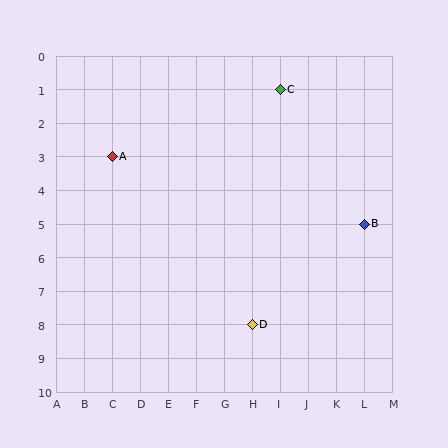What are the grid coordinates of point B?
Point B is at grid coordinates (L, 5).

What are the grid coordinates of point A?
Point A is at grid coordinates (C, 3).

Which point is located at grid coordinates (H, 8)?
Point D is at (H, 8).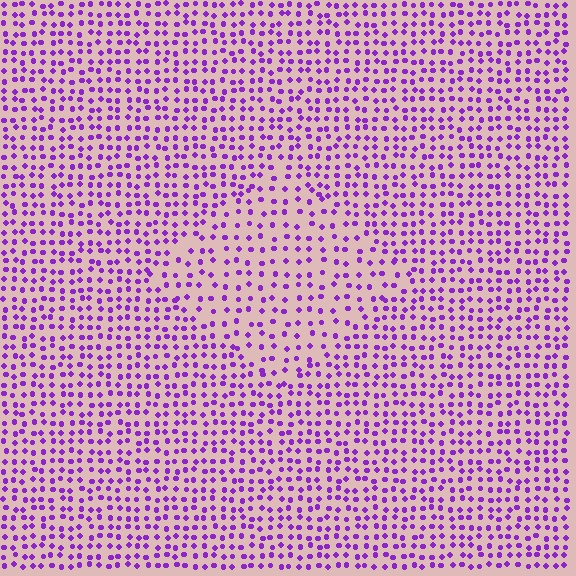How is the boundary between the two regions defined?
The boundary is defined by a change in element density (approximately 1.6x ratio). All elements are the same color, size, and shape.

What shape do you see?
I see a diamond.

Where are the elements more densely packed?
The elements are more densely packed outside the diamond boundary.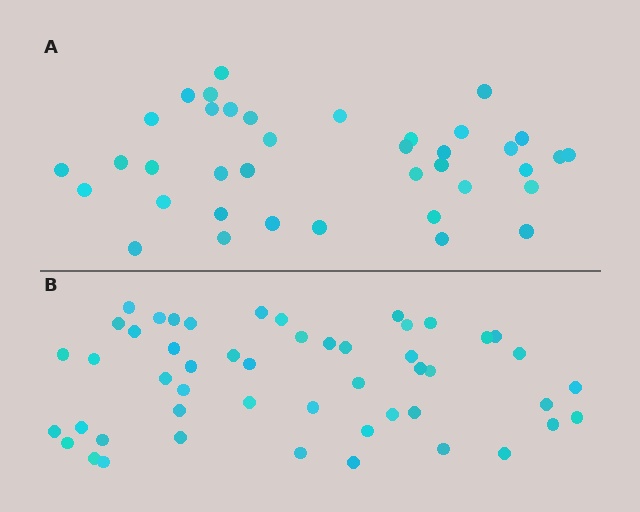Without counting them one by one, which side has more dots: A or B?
Region B (the bottom region) has more dots.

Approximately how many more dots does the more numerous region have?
Region B has roughly 12 or so more dots than region A.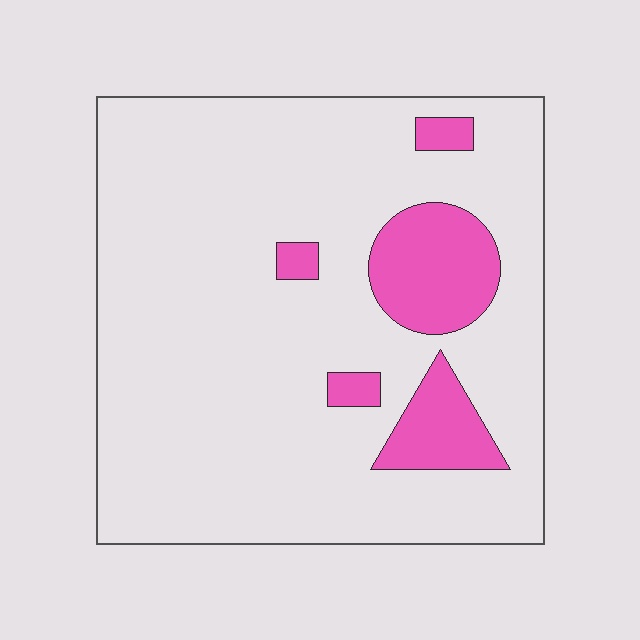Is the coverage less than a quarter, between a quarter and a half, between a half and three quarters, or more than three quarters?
Less than a quarter.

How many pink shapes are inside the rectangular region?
5.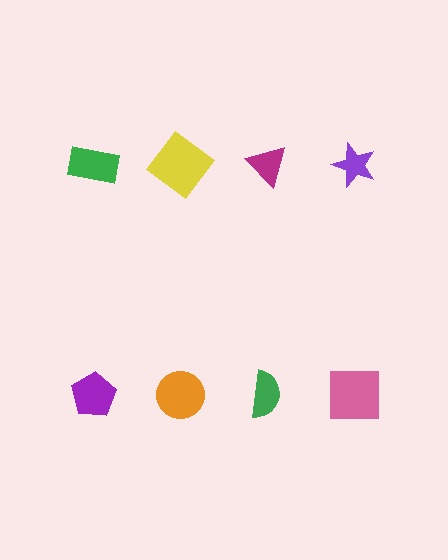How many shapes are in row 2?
4 shapes.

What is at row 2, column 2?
An orange circle.